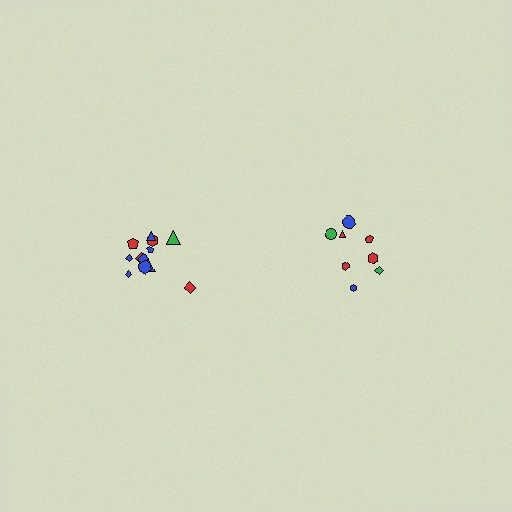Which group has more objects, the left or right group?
The left group.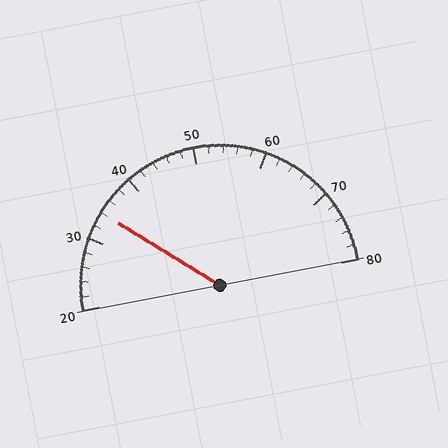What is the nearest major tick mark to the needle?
The nearest major tick mark is 30.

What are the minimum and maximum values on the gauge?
The gauge ranges from 20 to 80.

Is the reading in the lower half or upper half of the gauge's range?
The reading is in the lower half of the range (20 to 80).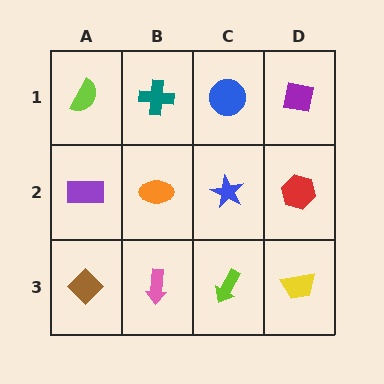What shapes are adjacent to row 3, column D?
A red hexagon (row 2, column D), a lime arrow (row 3, column C).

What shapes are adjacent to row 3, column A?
A purple rectangle (row 2, column A), a pink arrow (row 3, column B).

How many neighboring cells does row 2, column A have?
3.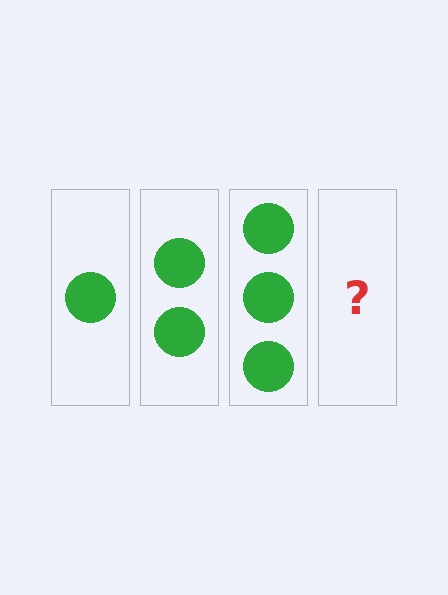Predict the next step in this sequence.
The next step is 4 circles.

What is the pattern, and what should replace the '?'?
The pattern is that each step adds one more circle. The '?' should be 4 circles.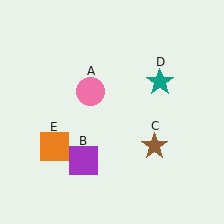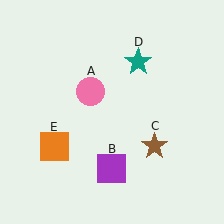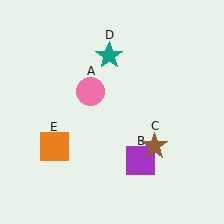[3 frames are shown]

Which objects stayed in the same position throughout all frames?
Pink circle (object A) and brown star (object C) and orange square (object E) remained stationary.